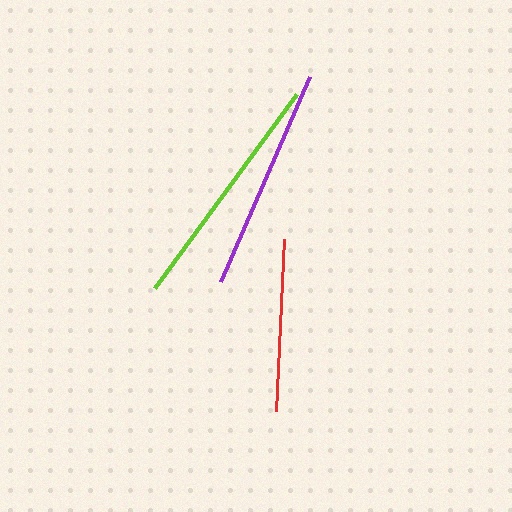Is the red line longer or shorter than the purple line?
The purple line is longer than the red line.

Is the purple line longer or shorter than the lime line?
The lime line is longer than the purple line.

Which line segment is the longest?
The lime line is the longest at approximately 240 pixels.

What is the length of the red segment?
The red segment is approximately 172 pixels long.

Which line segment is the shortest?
The red line is the shortest at approximately 172 pixels.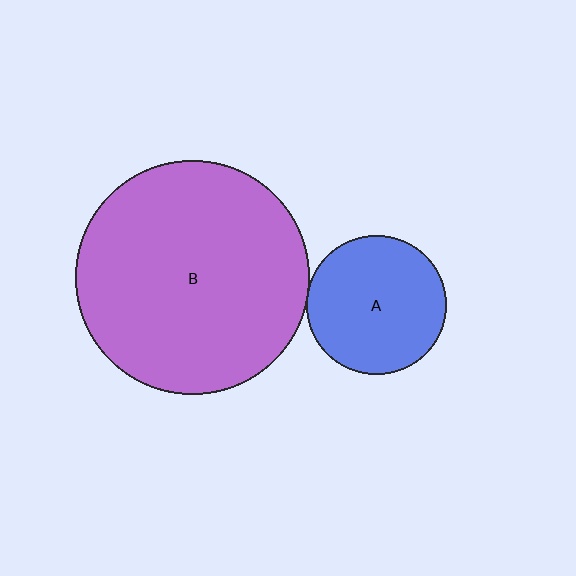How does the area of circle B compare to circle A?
Approximately 2.8 times.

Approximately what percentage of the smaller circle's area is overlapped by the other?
Approximately 5%.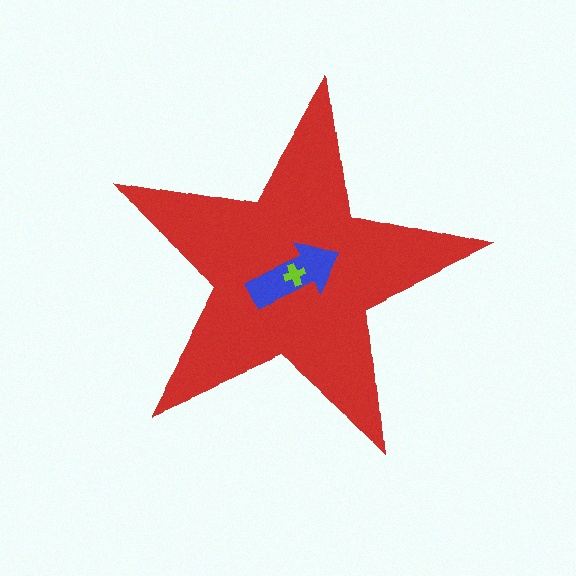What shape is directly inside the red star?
The blue arrow.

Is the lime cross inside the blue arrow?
Yes.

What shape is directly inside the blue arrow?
The lime cross.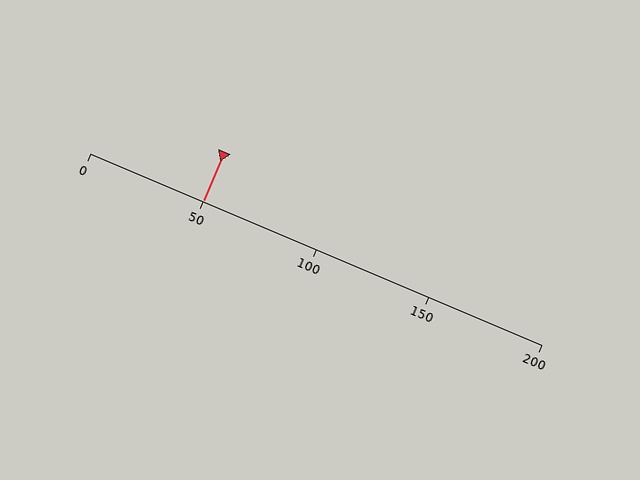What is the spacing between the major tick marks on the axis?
The major ticks are spaced 50 apart.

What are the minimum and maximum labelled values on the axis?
The axis runs from 0 to 200.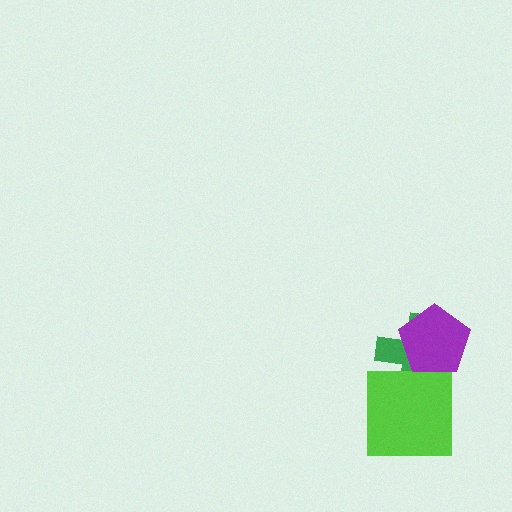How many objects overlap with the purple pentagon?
1 object overlaps with the purple pentagon.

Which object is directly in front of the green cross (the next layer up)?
The lime square is directly in front of the green cross.